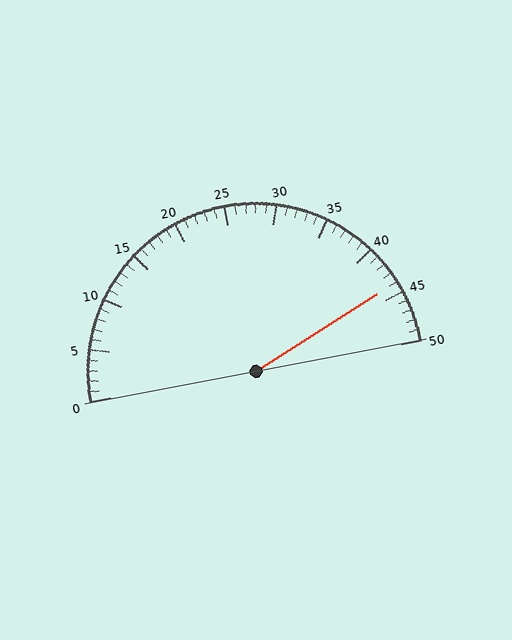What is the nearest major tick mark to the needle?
The nearest major tick mark is 45.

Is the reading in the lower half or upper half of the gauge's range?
The reading is in the upper half of the range (0 to 50).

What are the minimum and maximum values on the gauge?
The gauge ranges from 0 to 50.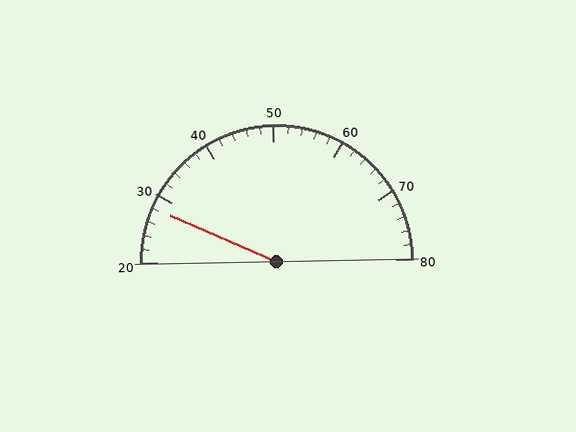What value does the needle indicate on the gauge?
The needle indicates approximately 28.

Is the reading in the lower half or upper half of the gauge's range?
The reading is in the lower half of the range (20 to 80).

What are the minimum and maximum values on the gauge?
The gauge ranges from 20 to 80.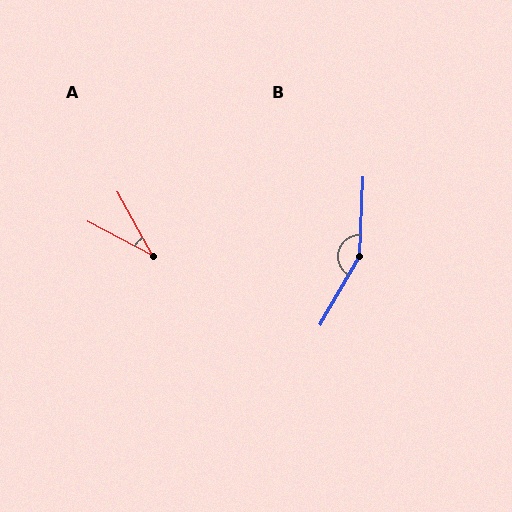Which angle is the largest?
B, at approximately 153 degrees.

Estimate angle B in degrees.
Approximately 153 degrees.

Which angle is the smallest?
A, at approximately 34 degrees.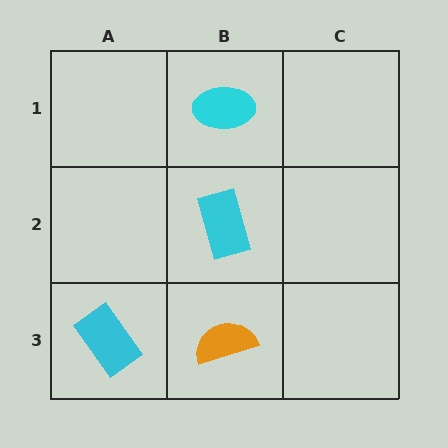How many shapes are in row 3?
2 shapes.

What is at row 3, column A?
A cyan rectangle.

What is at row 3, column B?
An orange semicircle.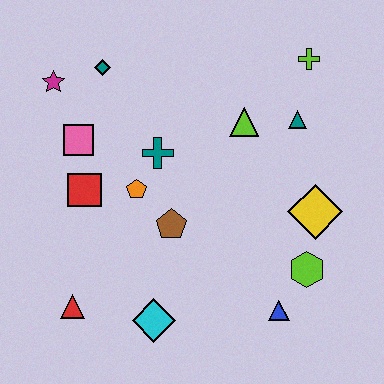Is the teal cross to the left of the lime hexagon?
Yes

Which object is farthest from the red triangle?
The lime cross is farthest from the red triangle.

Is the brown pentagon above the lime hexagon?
Yes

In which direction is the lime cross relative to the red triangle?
The lime cross is above the red triangle.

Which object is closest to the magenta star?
The teal diamond is closest to the magenta star.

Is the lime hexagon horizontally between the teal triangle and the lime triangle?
No